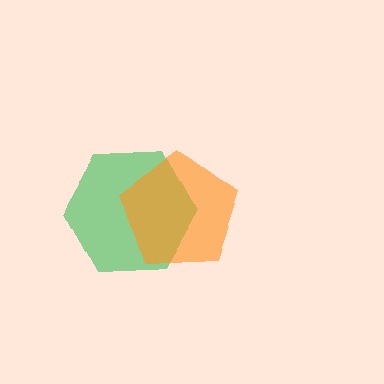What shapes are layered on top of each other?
The layered shapes are: a green hexagon, an orange pentagon.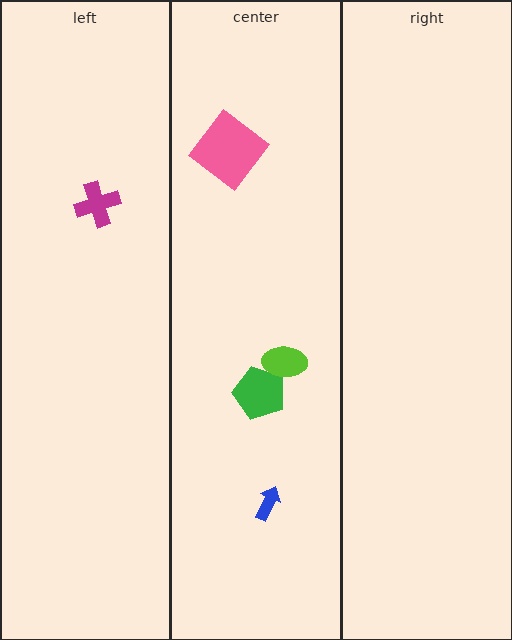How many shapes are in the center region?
4.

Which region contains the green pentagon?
The center region.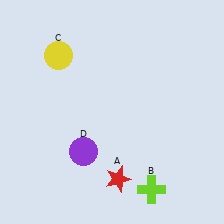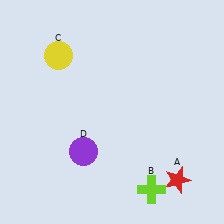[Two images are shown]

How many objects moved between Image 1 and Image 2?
1 object moved between the two images.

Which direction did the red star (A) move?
The red star (A) moved right.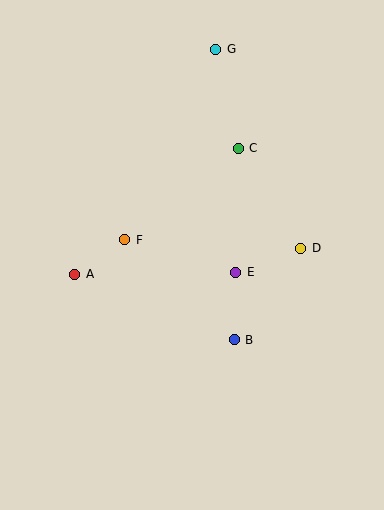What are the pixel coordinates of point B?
Point B is at (234, 340).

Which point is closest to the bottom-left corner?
Point A is closest to the bottom-left corner.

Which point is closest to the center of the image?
Point E at (236, 272) is closest to the center.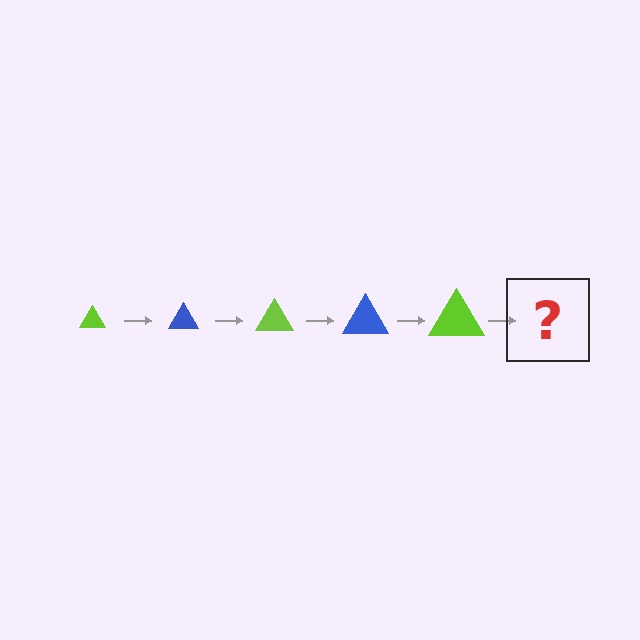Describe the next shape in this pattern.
It should be a blue triangle, larger than the previous one.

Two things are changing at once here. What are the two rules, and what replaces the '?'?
The two rules are that the triangle grows larger each step and the color cycles through lime and blue. The '?' should be a blue triangle, larger than the previous one.